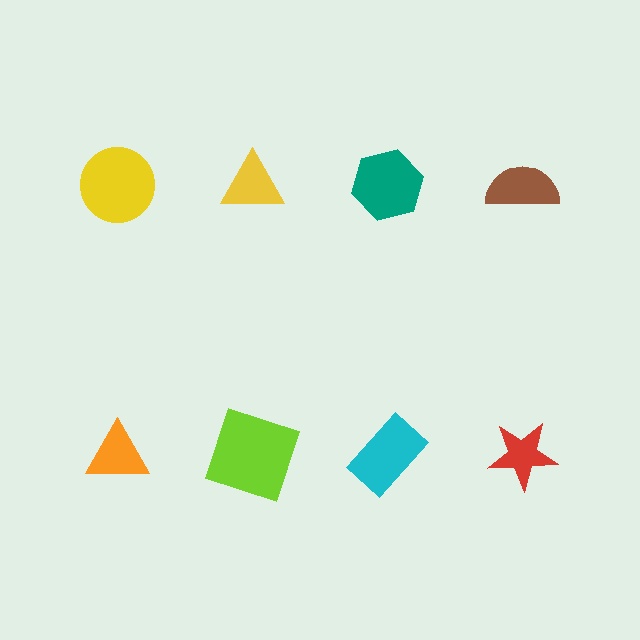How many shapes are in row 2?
4 shapes.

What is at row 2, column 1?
An orange triangle.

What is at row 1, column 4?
A brown semicircle.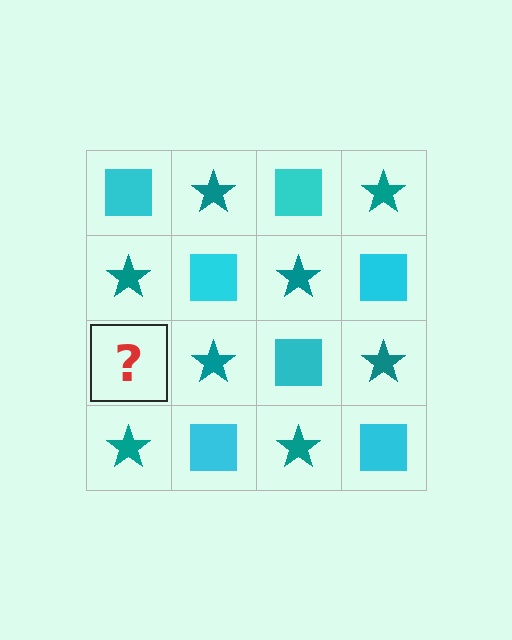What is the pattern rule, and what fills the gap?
The rule is that it alternates cyan square and teal star in a checkerboard pattern. The gap should be filled with a cyan square.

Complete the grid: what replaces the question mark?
The question mark should be replaced with a cyan square.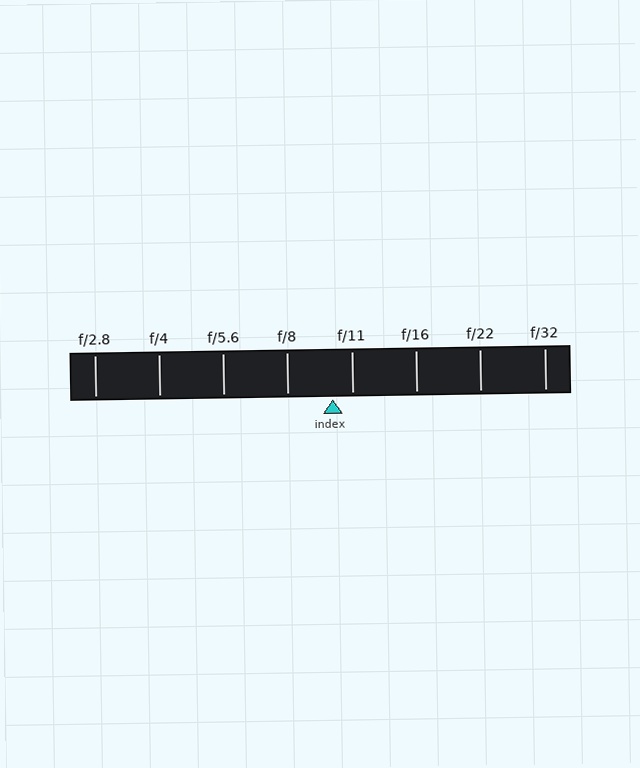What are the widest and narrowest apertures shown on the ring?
The widest aperture shown is f/2.8 and the narrowest is f/32.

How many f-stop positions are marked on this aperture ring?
There are 8 f-stop positions marked.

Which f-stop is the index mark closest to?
The index mark is closest to f/11.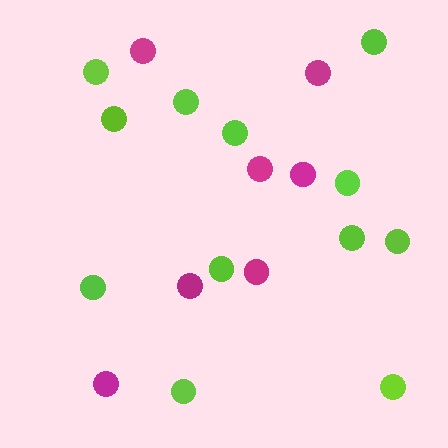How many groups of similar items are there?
There are 2 groups: one group of magenta circles (7) and one group of lime circles (12).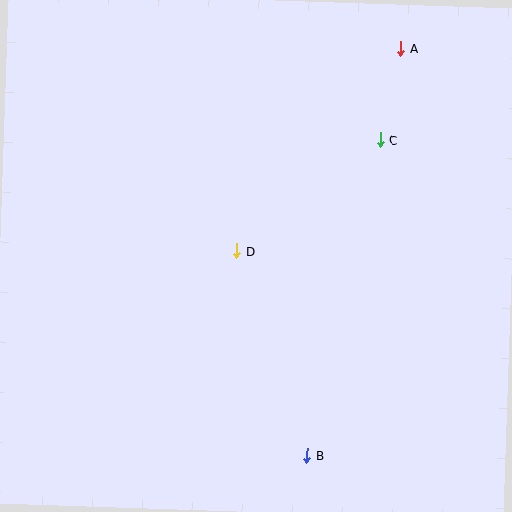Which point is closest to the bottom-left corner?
Point B is closest to the bottom-left corner.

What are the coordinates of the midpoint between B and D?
The midpoint between B and D is at (272, 353).